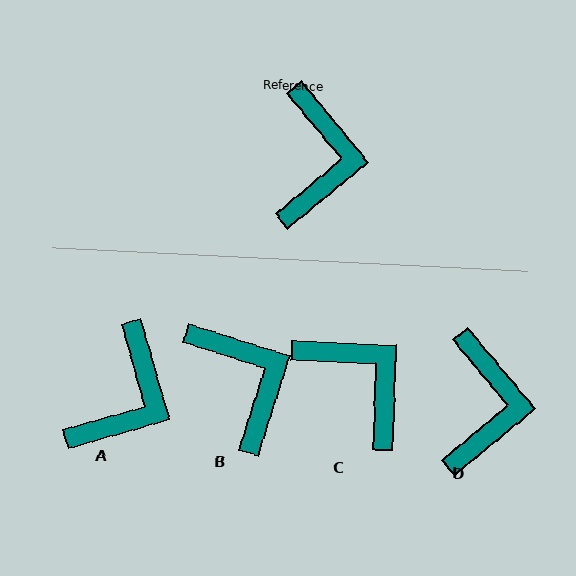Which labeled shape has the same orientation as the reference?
D.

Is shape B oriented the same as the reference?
No, it is off by about 33 degrees.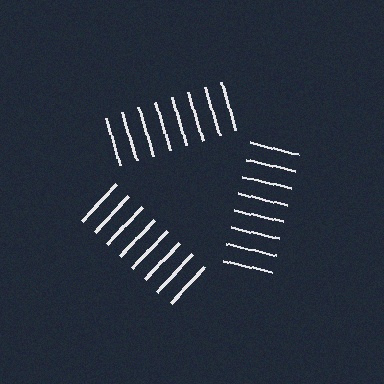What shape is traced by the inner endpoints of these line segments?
An illusory triangle — the line segments terminate on its edges but no continuous stroke is drawn.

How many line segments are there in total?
24 — 8 along each of the 3 edges.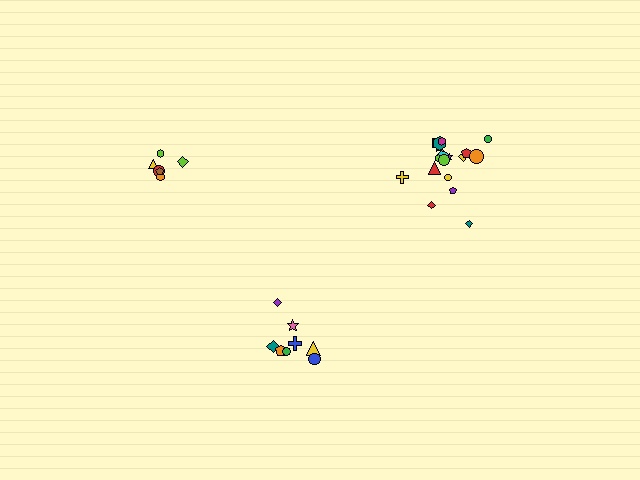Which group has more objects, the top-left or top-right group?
The top-right group.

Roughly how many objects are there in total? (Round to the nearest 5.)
Roughly 30 objects in total.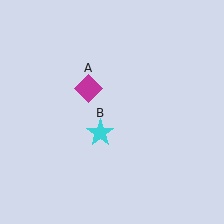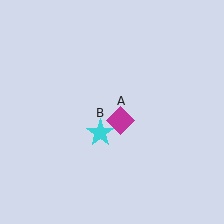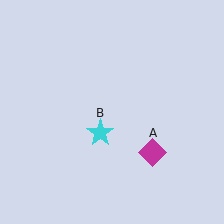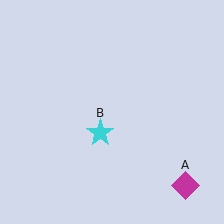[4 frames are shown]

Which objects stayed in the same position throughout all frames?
Cyan star (object B) remained stationary.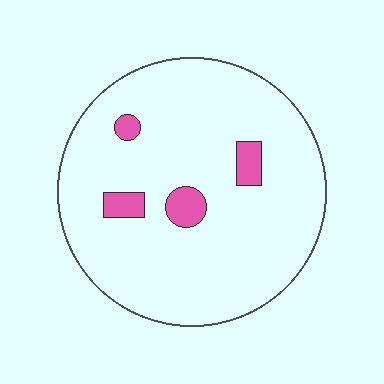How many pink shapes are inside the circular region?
4.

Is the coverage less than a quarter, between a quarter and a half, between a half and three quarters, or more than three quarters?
Less than a quarter.